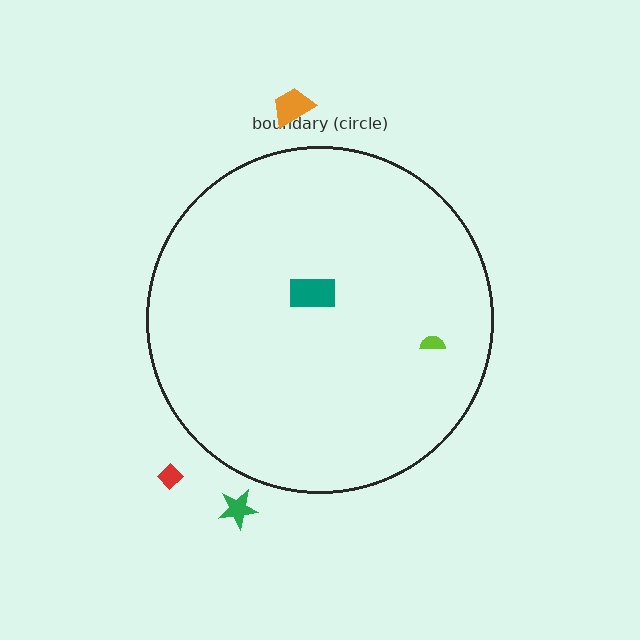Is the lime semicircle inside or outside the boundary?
Inside.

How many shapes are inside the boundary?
2 inside, 3 outside.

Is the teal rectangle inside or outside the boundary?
Inside.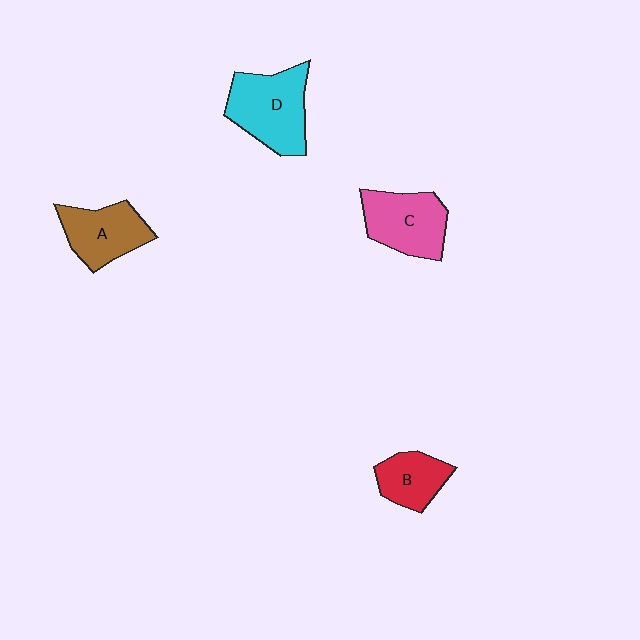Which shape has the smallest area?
Shape B (red).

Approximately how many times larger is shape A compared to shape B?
Approximately 1.3 times.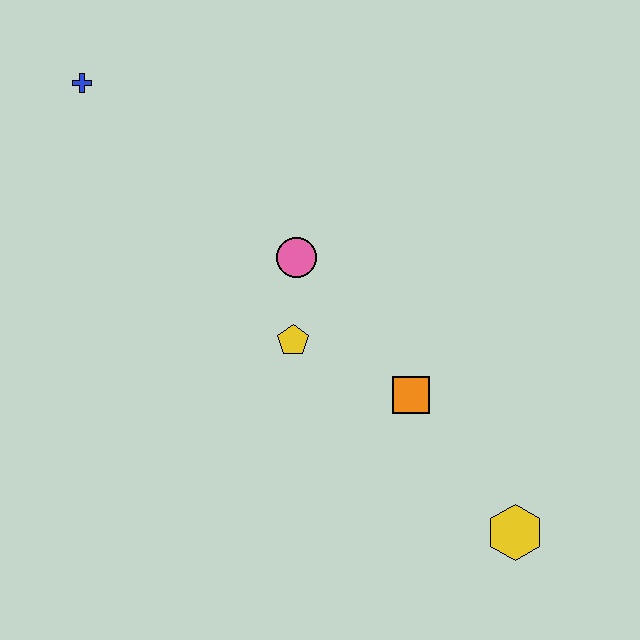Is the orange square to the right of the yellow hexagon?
No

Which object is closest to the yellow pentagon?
The pink circle is closest to the yellow pentagon.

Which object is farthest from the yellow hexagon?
The blue cross is farthest from the yellow hexagon.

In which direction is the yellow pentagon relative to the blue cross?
The yellow pentagon is below the blue cross.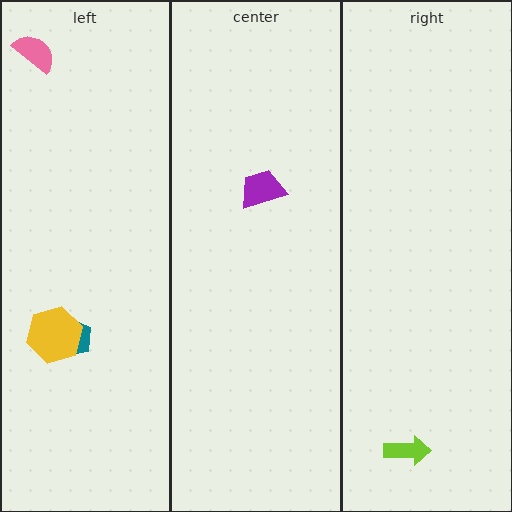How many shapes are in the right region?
1.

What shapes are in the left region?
The pink semicircle, the teal pentagon, the yellow hexagon.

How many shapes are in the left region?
3.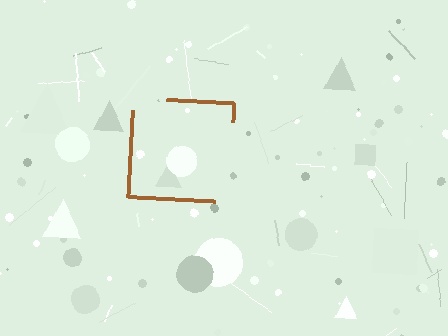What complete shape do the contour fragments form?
The contour fragments form a square.